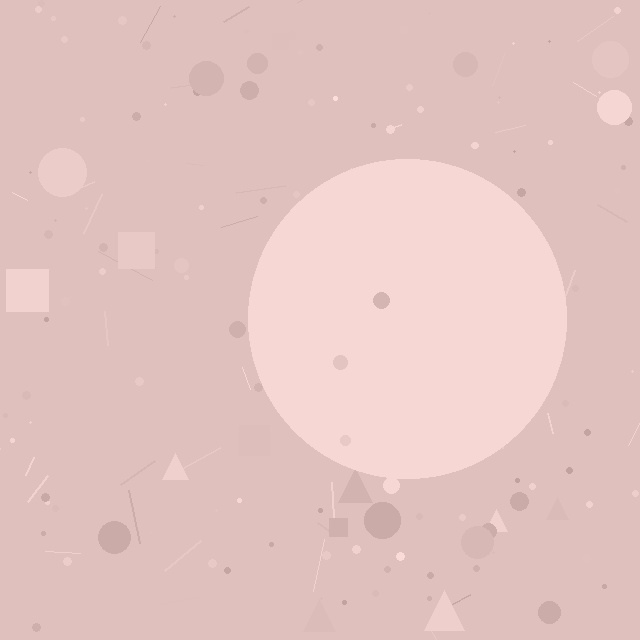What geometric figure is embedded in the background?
A circle is embedded in the background.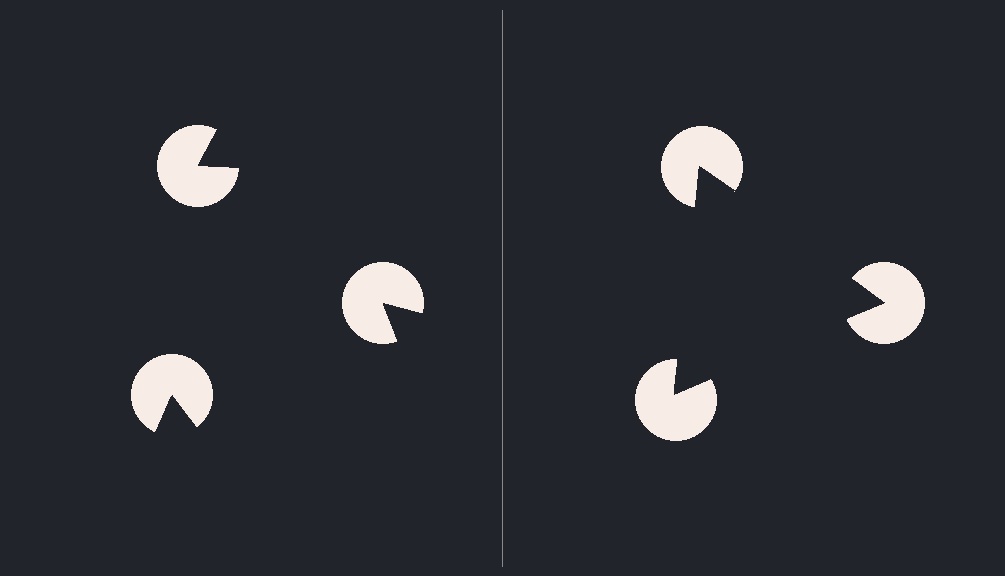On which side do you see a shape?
An illusory triangle appears on the right side. On the left side the wedge cuts are rotated, so no coherent shape forms.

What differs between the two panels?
The pac-man discs are positioned identically on both sides; only the wedge orientations differ. On the right they align to a triangle; on the left they are misaligned.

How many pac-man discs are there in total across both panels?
6 — 3 on each side.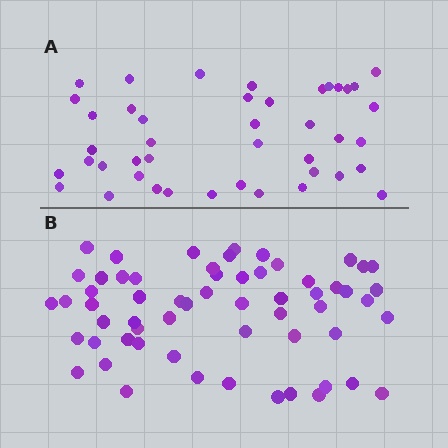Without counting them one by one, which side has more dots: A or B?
Region B (the bottom region) has more dots.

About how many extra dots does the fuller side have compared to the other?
Region B has approximately 15 more dots than region A.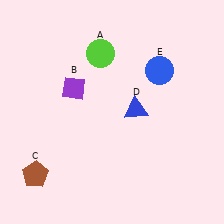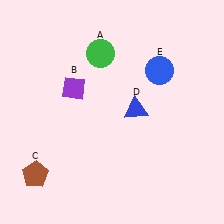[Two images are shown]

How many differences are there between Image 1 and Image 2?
There is 1 difference between the two images.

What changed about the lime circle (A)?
In Image 1, A is lime. In Image 2, it changed to green.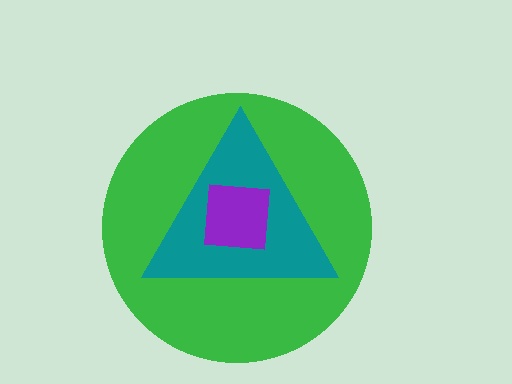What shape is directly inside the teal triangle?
The purple square.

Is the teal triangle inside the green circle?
Yes.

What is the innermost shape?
The purple square.